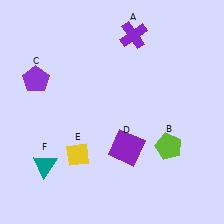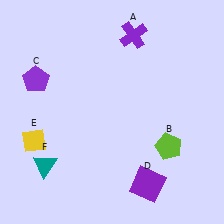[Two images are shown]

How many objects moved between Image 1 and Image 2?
2 objects moved between the two images.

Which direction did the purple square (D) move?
The purple square (D) moved down.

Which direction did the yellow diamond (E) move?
The yellow diamond (E) moved left.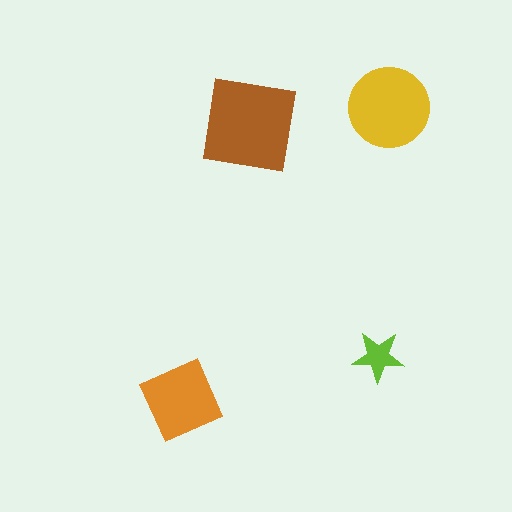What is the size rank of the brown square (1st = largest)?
1st.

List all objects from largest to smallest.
The brown square, the yellow circle, the orange diamond, the lime star.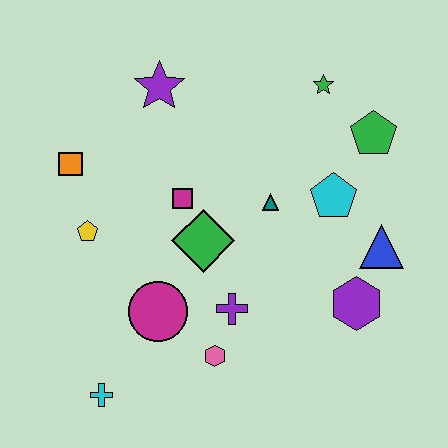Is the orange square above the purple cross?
Yes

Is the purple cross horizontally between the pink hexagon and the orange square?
No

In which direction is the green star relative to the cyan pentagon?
The green star is above the cyan pentagon.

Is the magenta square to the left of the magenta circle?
No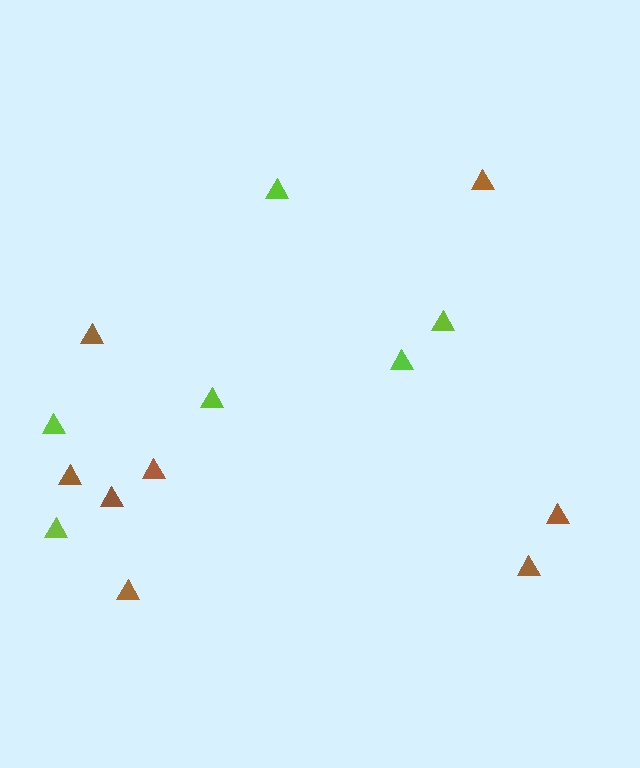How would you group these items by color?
There are 2 groups: one group of lime triangles (6) and one group of brown triangles (8).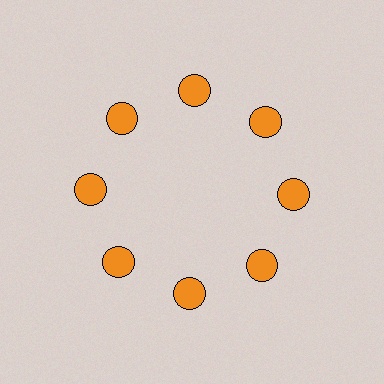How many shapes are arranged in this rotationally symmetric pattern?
There are 8 shapes, arranged in 8 groups of 1.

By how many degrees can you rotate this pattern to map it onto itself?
The pattern maps onto itself every 45 degrees of rotation.